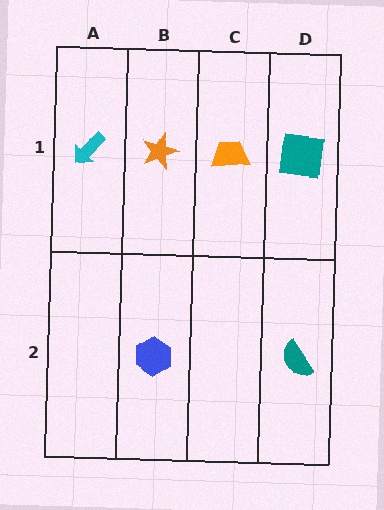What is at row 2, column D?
A teal semicircle.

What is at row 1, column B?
An orange star.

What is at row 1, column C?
An orange trapezoid.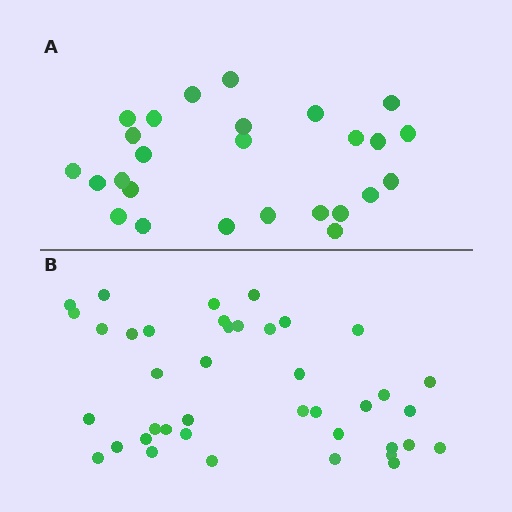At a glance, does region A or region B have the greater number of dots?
Region B (the bottom region) has more dots.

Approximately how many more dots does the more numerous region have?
Region B has approximately 15 more dots than region A.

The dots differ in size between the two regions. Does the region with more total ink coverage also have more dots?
No. Region A has more total ink coverage because its dots are larger, but region B actually contains more individual dots. Total area can be misleading — the number of items is what matters here.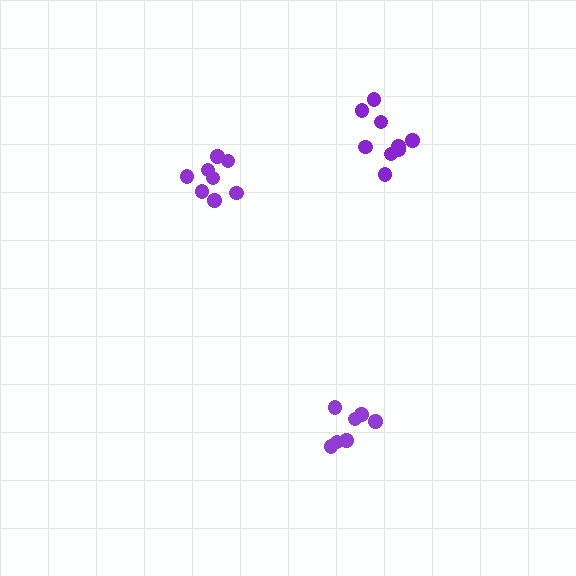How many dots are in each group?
Group 1: 8 dots, Group 2: 9 dots, Group 3: 7 dots (24 total).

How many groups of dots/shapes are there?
There are 3 groups.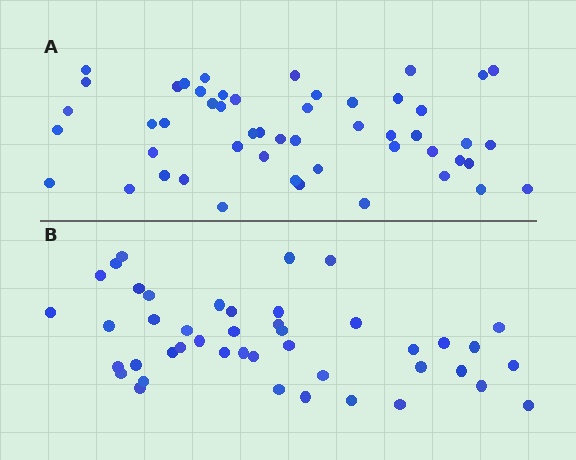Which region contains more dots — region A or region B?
Region A (the top region) has more dots.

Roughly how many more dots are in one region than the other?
Region A has roughly 8 or so more dots than region B.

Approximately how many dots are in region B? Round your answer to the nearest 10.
About 40 dots. (The exact count is 44, which rounds to 40.)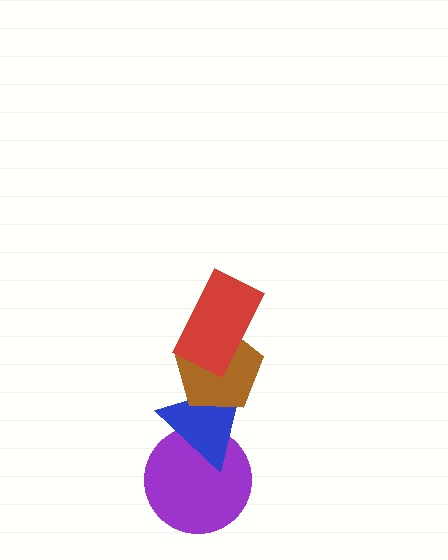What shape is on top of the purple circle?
The blue triangle is on top of the purple circle.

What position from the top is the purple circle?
The purple circle is 4th from the top.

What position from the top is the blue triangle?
The blue triangle is 3rd from the top.